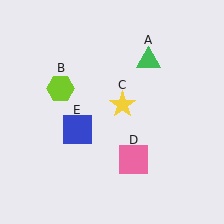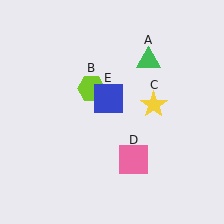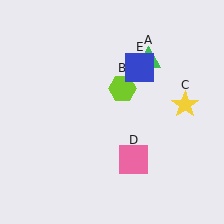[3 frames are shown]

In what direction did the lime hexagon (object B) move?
The lime hexagon (object B) moved right.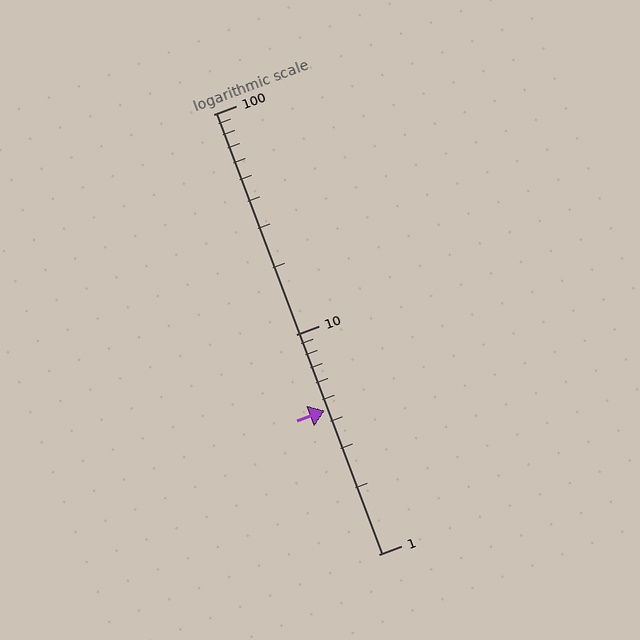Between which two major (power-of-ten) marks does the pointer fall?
The pointer is between 1 and 10.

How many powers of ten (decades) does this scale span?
The scale spans 2 decades, from 1 to 100.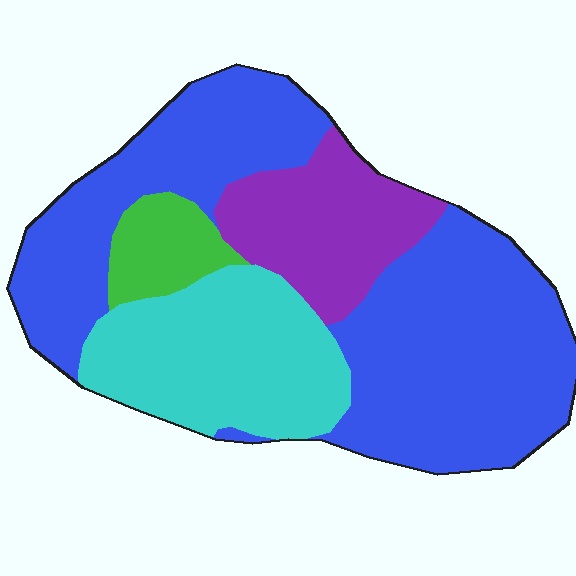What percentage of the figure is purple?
Purple covers roughly 15% of the figure.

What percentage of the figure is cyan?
Cyan covers about 25% of the figure.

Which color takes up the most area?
Blue, at roughly 55%.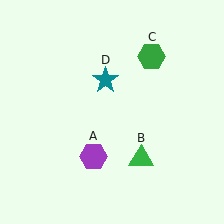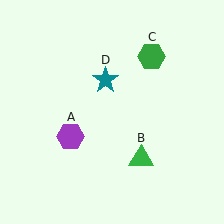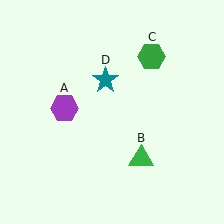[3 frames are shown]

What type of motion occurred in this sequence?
The purple hexagon (object A) rotated clockwise around the center of the scene.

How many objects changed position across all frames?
1 object changed position: purple hexagon (object A).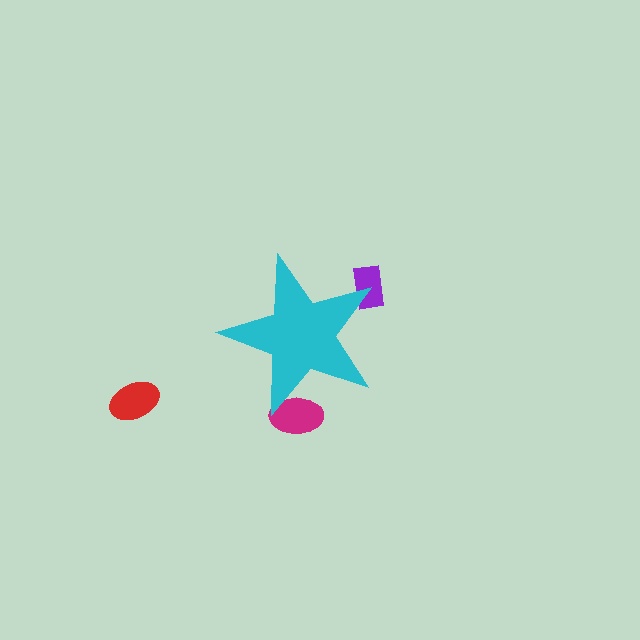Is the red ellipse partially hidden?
No, the red ellipse is fully visible.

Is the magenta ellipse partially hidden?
Yes, the magenta ellipse is partially hidden behind the cyan star.